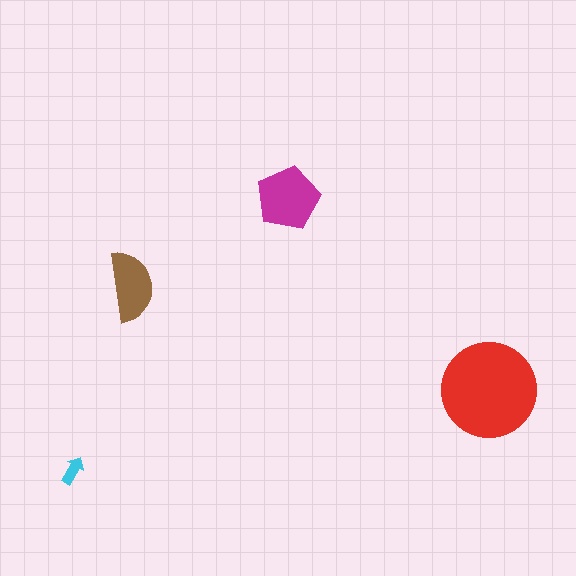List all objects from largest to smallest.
The red circle, the magenta pentagon, the brown semicircle, the cyan arrow.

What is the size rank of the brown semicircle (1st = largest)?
3rd.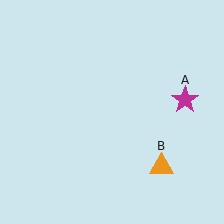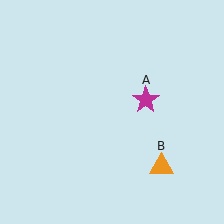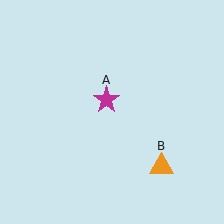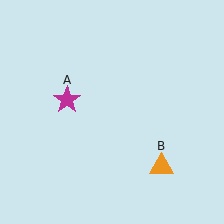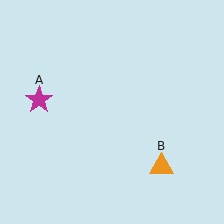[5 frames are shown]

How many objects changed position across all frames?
1 object changed position: magenta star (object A).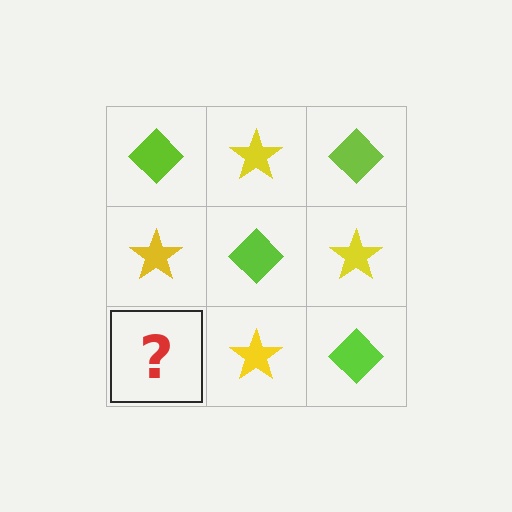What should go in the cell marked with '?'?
The missing cell should contain a lime diamond.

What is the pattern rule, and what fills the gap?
The rule is that it alternates lime diamond and yellow star in a checkerboard pattern. The gap should be filled with a lime diamond.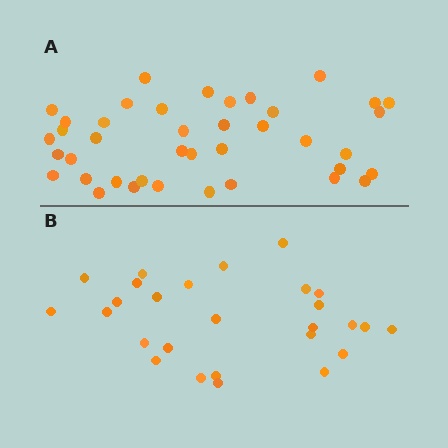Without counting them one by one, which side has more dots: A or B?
Region A (the top region) has more dots.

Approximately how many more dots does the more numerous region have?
Region A has approximately 15 more dots than region B.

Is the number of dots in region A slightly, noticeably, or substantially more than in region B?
Region A has substantially more. The ratio is roughly 1.5 to 1.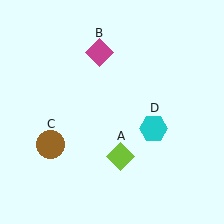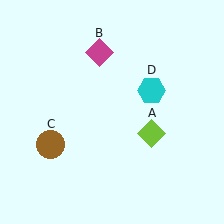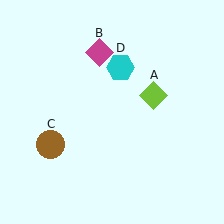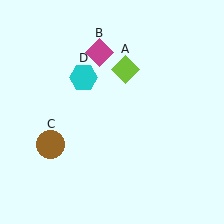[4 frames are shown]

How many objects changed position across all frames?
2 objects changed position: lime diamond (object A), cyan hexagon (object D).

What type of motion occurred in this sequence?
The lime diamond (object A), cyan hexagon (object D) rotated counterclockwise around the center of the scene.